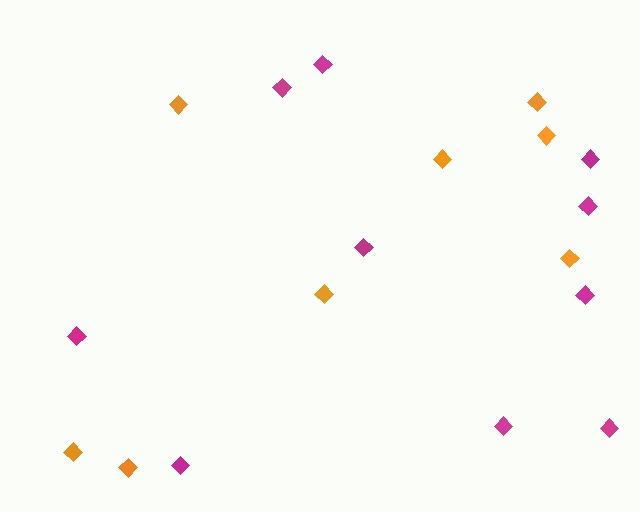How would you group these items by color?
There are 2 groups: one group of magenta diamonds (10) and one group of orange diamonds (8).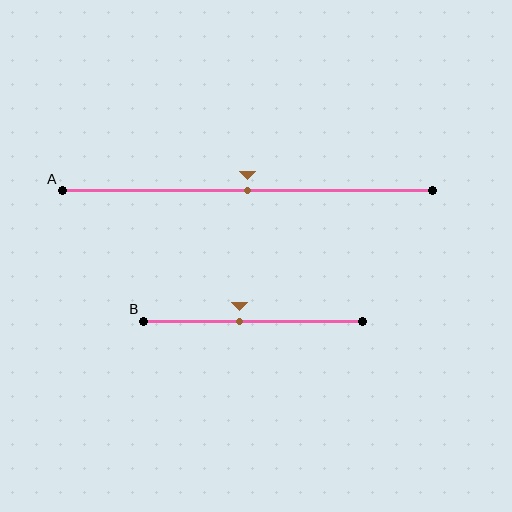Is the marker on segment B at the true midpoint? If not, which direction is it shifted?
No, the marker on segment B is shifted to the left by about 6% of the segment length.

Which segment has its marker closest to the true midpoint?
Segment A has its marker closest to the true midpoint.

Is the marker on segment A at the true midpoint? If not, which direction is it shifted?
Yes, the marker on segment A is at the true midpoint.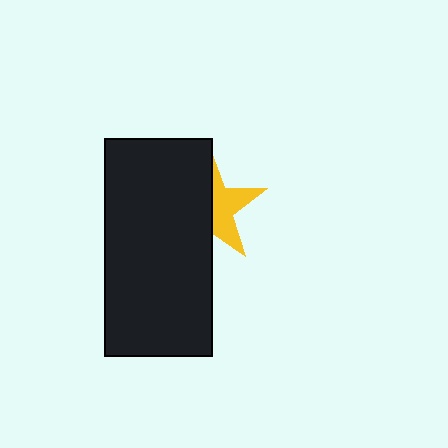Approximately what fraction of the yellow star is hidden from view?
Roughly 57% of the yellow star is hidden behind the black rectangle.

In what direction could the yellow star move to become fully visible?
The yellow star could move right. That would shift it out from behind the black rectangle entirely.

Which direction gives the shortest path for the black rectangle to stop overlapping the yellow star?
Moving left gives the shortest separation.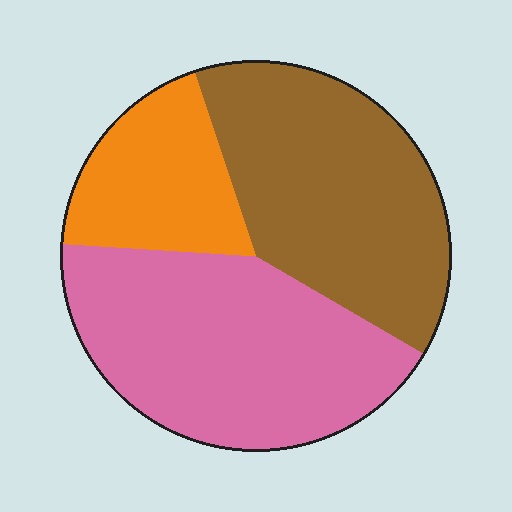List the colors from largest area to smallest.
From largest to smallest: pink, brown, orange.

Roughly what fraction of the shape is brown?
Brown takes up about three eighths (3/8) of the shape.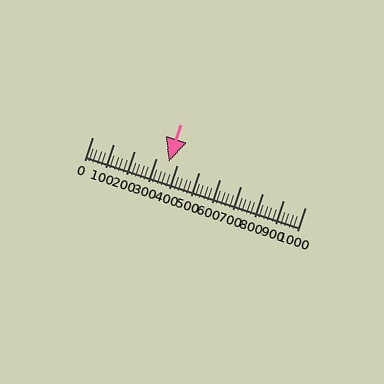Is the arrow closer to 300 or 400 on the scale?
The arrow is closer to 400.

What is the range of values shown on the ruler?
The ruler shows values from 0 to 1000.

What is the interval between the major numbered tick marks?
The major tick marks are spaced 100 units apart.